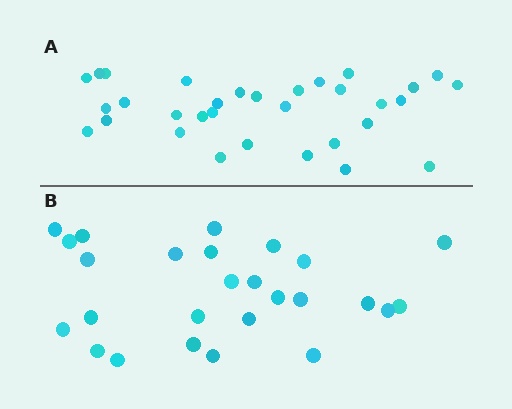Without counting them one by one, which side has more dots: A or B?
Region A (the top region) has more dots.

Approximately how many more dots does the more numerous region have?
Region A has about 6 more dots than region B.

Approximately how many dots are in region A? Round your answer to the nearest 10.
About 30 dots. (The exact count is 32, which rounds to 30.)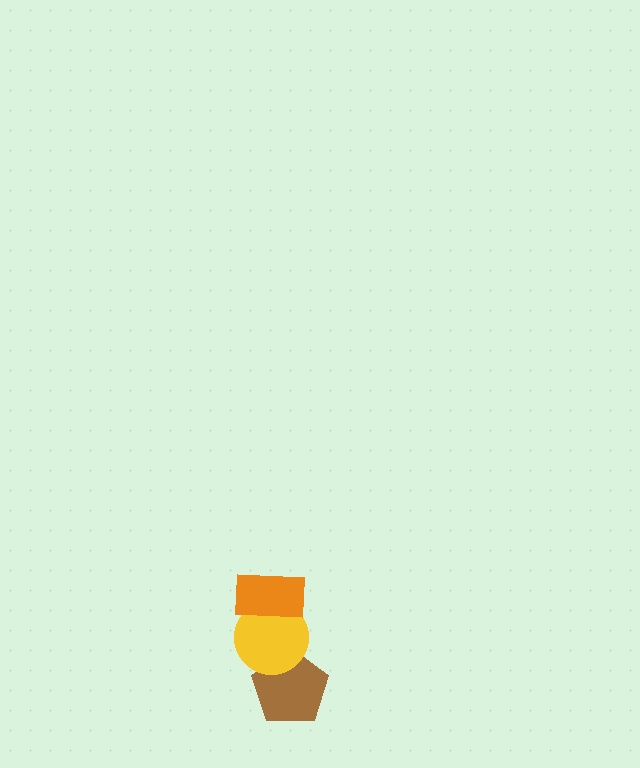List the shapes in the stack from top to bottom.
From top to bottom: the orange rectangle, the yellow circle, the brown pentagon.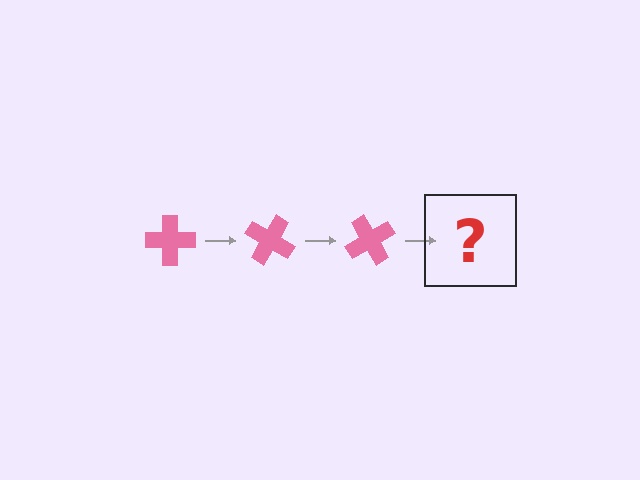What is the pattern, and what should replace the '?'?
The pattern is that the cross rotates 30 degrees each step. The '?' should be a pink cross rotated 90 degrees.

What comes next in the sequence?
The next element should be a pink cross rotated 90 degrees.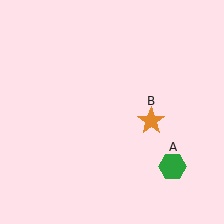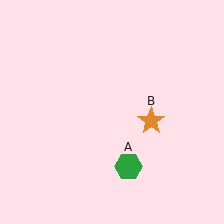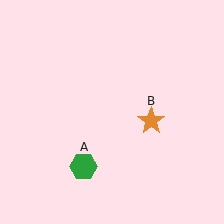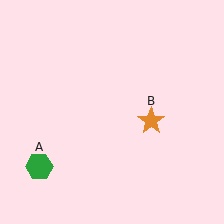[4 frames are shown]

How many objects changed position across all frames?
1 object changed position: green hexagon (object A).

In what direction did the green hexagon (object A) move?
The green hexagon (object A) moved left.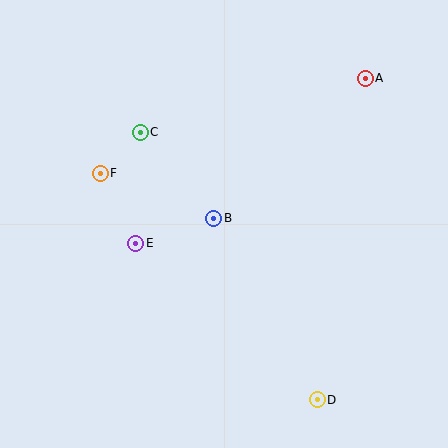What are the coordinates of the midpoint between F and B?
The midpoint between F and B is at (157, 196).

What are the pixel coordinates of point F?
Point F is at (100, 173).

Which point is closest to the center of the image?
Point B at (214, 218) is closest to the center.